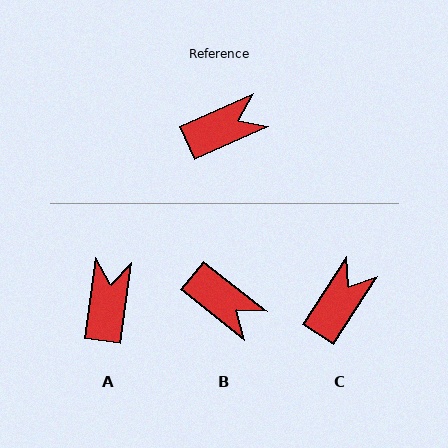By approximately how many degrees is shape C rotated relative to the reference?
Approximately 34 degrees counter-clockwise.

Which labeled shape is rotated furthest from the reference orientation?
B, about 62 degrees away.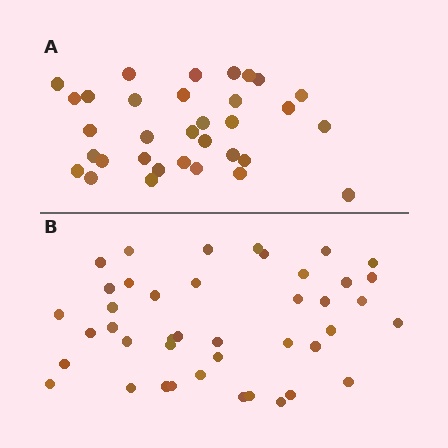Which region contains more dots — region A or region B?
Region B (the bottom region) has more dots.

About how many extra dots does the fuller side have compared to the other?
Region B has roughly 8 or so more dots than region A.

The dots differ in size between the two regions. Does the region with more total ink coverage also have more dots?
No. Region A has more total ink coverage because its dots are larger, but region B actually contains more individual dots. Total area can be misleading — the number of items is what matters here.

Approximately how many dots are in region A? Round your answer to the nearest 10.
About 30 dots. (The exact count is 33, which rounds to 30.)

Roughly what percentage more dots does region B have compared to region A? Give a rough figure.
About 25% more.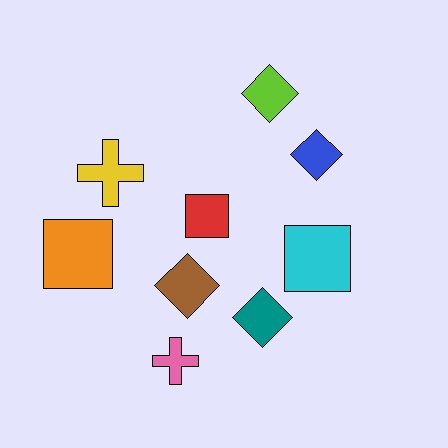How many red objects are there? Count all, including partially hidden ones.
There is 1 red object.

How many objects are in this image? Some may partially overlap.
There are 9 objects.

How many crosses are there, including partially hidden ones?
There are 2 crosses.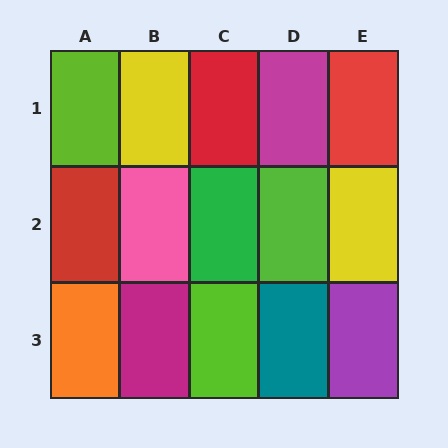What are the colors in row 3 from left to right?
Orange, magenta, lime, teal, purple.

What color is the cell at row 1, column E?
Red.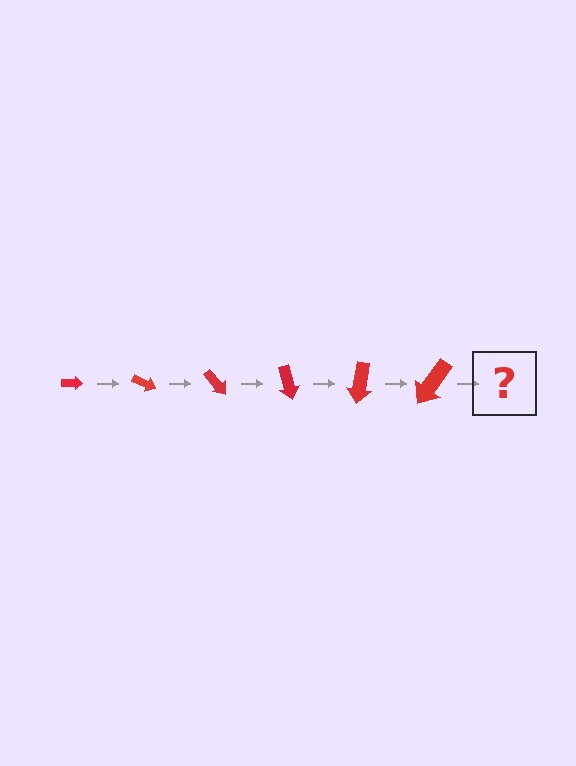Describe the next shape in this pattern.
It should be an arrow, larger than the previous one and rotated 150 degrees from the start.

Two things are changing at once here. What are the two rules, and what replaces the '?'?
The two rules are that the arrow grows larger each step and it rotates 25 degrees each step. The '?' should be an arrow, larger than the previous one and rotated 150 degrees from the start.